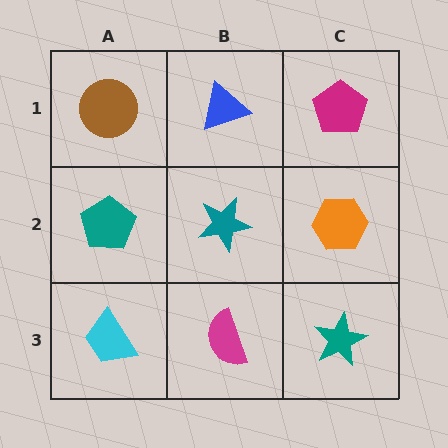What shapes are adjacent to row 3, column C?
An orange hexagon (row 2, column C), a magenta semicircle (row 3, column B).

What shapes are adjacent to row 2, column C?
A magenta pentagon (row 1, column C), a teal star (row 3, column C), a teal star (row 2, column B).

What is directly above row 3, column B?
A teal star.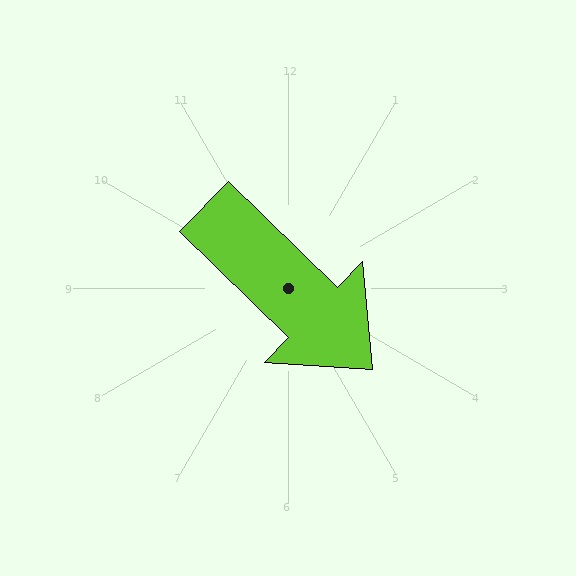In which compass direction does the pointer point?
Southeast.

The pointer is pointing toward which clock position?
Roughly 4 o'clock.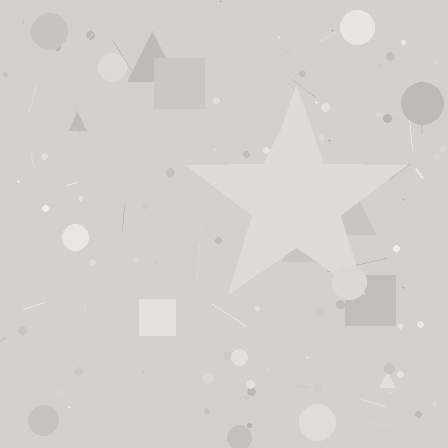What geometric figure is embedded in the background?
A star is embedded in the background.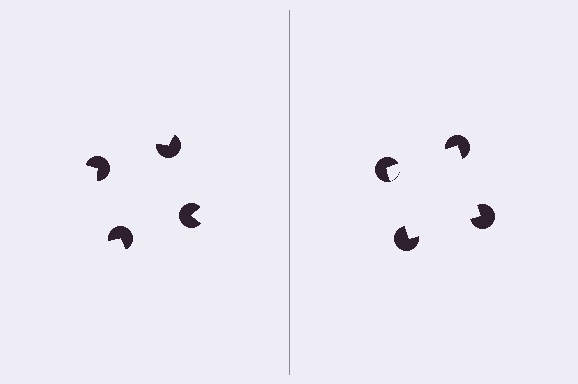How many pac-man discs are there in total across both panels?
8 — 4 on each side.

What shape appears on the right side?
An illusory square.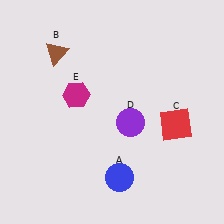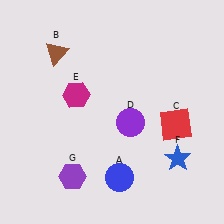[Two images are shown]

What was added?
A blue star (F), a purple hexagon (G) were added in Image 2.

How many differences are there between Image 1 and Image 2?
There are 2 differences between the two images.